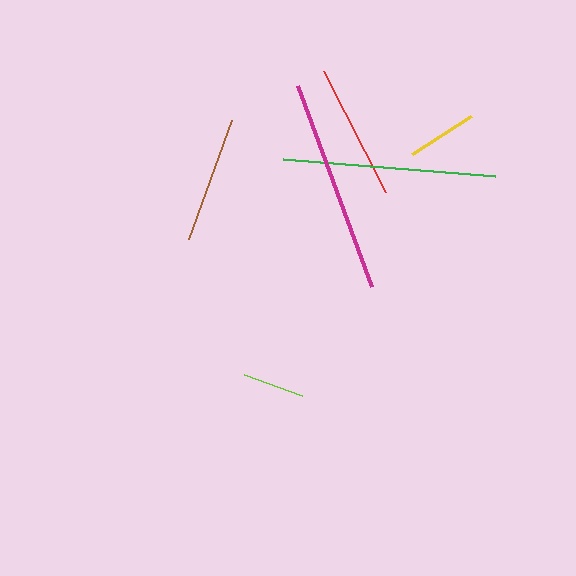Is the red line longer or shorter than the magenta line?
The magenta line is longer than the red line.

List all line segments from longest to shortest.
From longest to shortest: magenta, green, red, brown, yellow, lime.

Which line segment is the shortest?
The lime line is the shortest at approximately 62 pixels.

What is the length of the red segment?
The red segment is approximately 136 pixels long.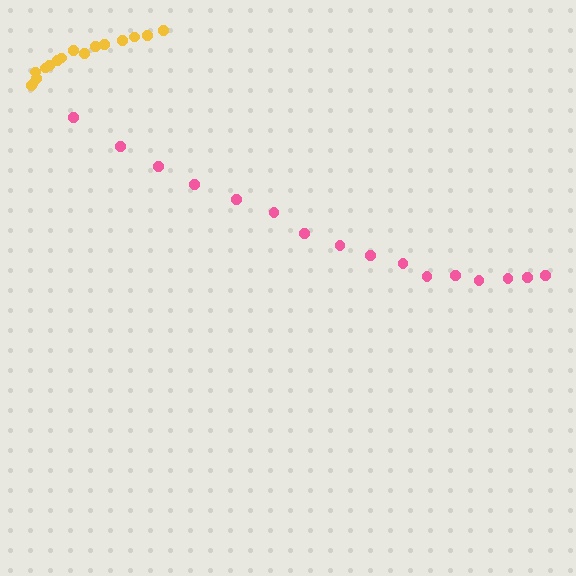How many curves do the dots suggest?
There are 2 distinct paths.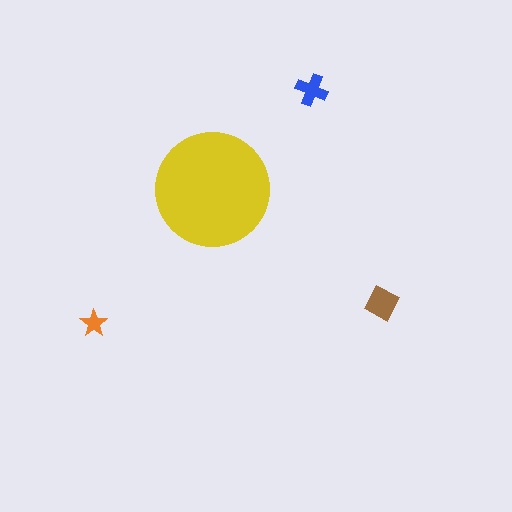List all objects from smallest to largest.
The orange star, the blue cross, the brown square, the yellow circle.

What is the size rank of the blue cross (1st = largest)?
3rd.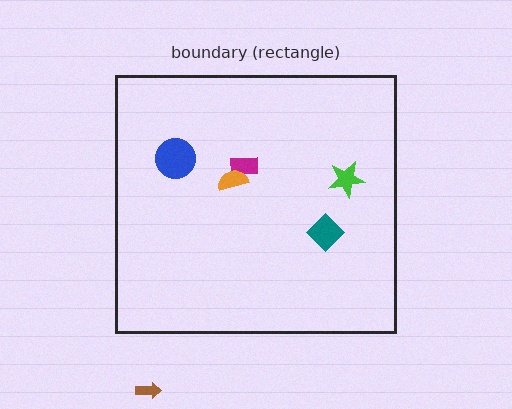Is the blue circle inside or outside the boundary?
Inside.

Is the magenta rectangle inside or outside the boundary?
Inside.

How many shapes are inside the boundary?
5 inside, 1 outside.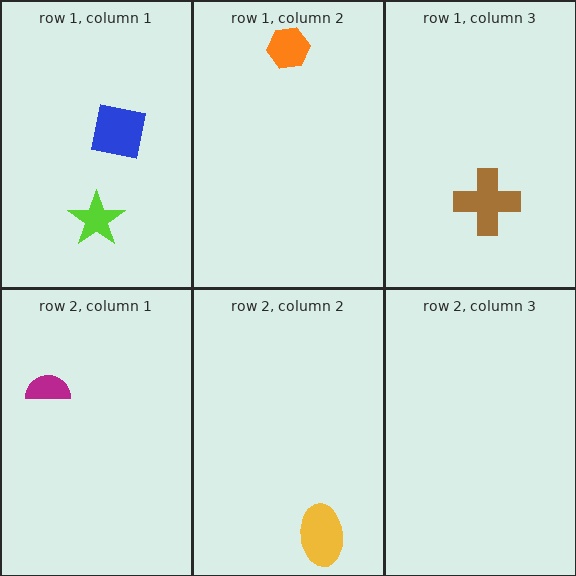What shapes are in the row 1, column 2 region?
The orange hexagon.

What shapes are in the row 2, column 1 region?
The magenta semicircle.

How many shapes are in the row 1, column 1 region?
2.